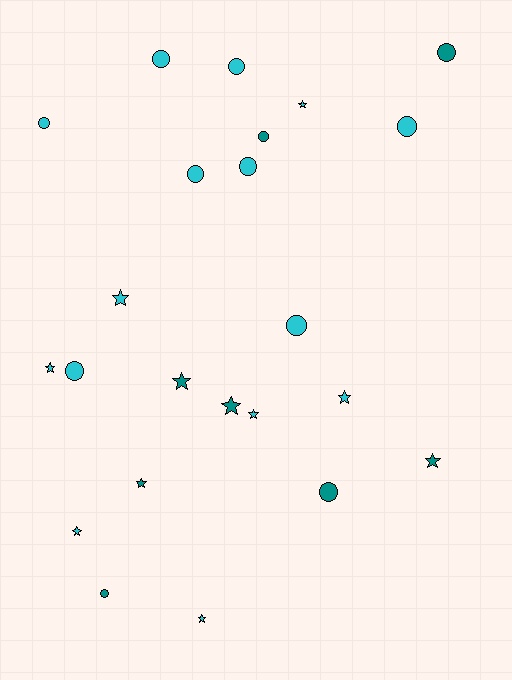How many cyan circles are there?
There are 8 cyan circles.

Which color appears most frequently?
Cyan, with 15 objects.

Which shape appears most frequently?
Circle, with 12 objects.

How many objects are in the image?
There are 23 objects.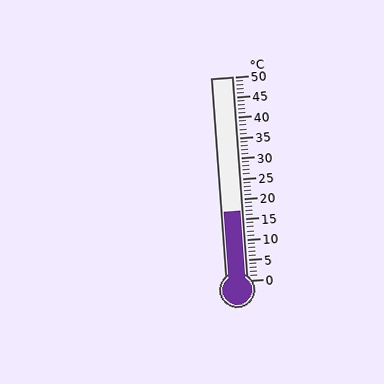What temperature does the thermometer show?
The thermometer shows approximately 17°C.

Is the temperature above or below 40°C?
The temperature is below 40°C.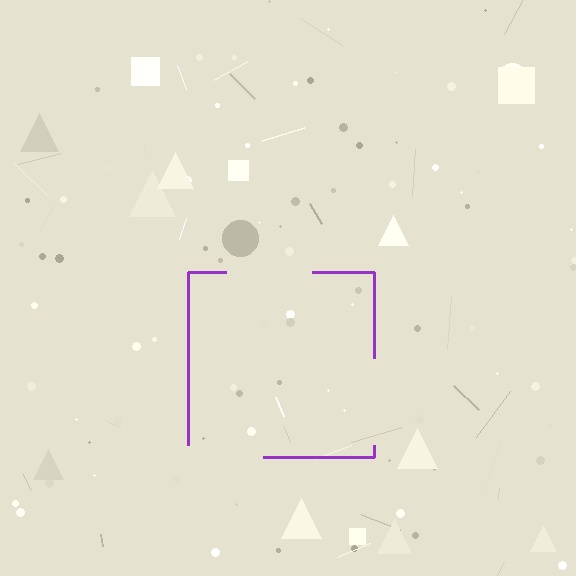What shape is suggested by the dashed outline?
The dashed outline suggests a square.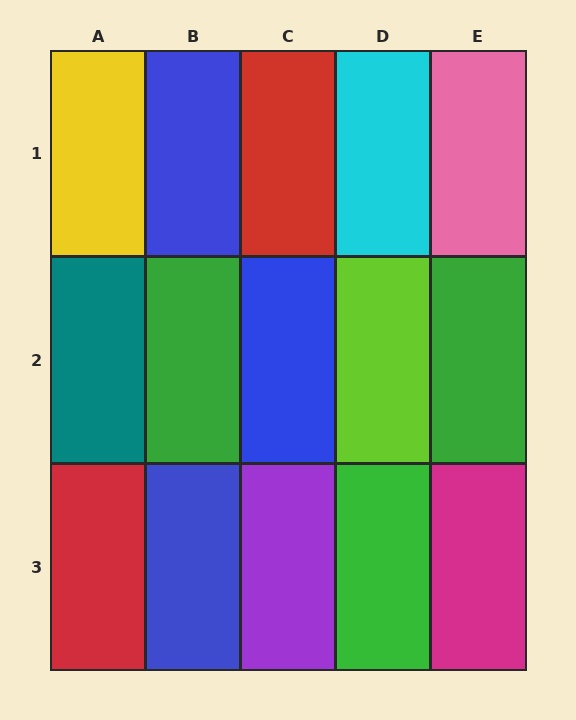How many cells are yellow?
1 cell is yellow.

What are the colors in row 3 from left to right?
Red, blue, purple, green, magenta.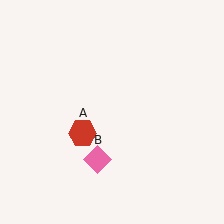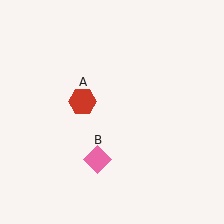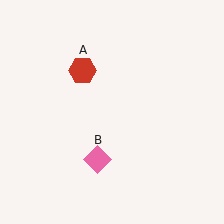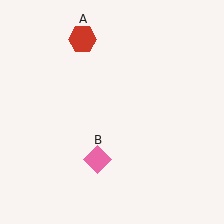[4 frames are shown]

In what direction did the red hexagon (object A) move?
The red hexagon (object A) moved up.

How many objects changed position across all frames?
1 object changed position: red hexagon (object A).